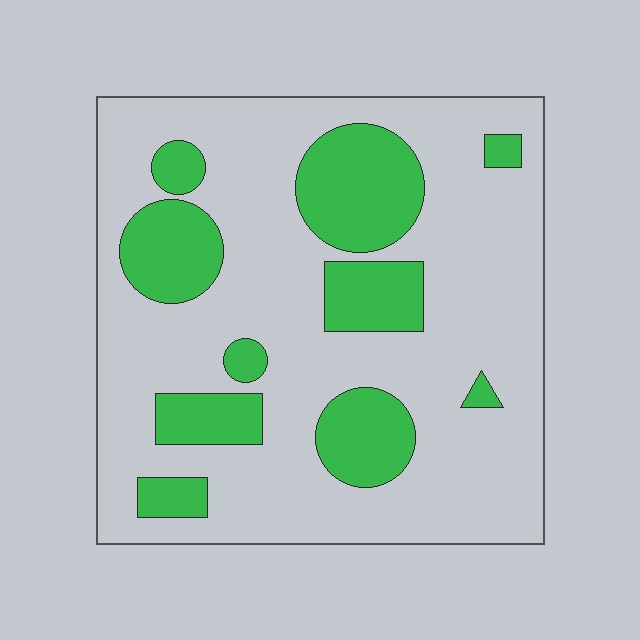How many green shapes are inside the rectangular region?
10.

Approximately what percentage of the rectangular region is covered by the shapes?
Approximately 25%.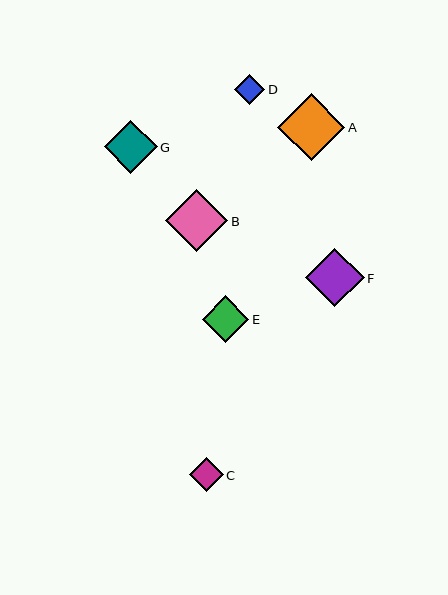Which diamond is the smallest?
Diamond D is the smallest with a size of approximately 30 pixels.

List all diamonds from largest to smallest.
From largest to smallest: A, B, F, G, E, C, D.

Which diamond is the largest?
Diamond A is the largest with a size of approximately 67 pixels.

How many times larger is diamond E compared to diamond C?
Diamond E is approximately 1.4 times the size of diamond C.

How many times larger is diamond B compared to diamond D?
Diamond B is approximately 2.0 times the size of diamond D.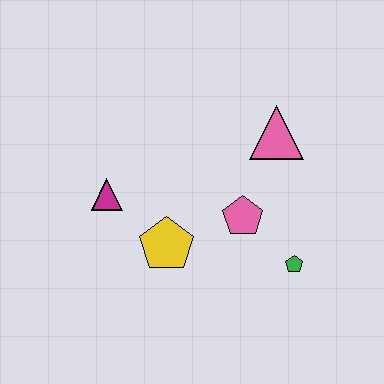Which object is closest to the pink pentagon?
The green pentagon is closest to the pink pentagon.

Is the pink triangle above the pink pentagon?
Yes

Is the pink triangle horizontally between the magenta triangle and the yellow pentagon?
No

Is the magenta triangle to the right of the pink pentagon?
No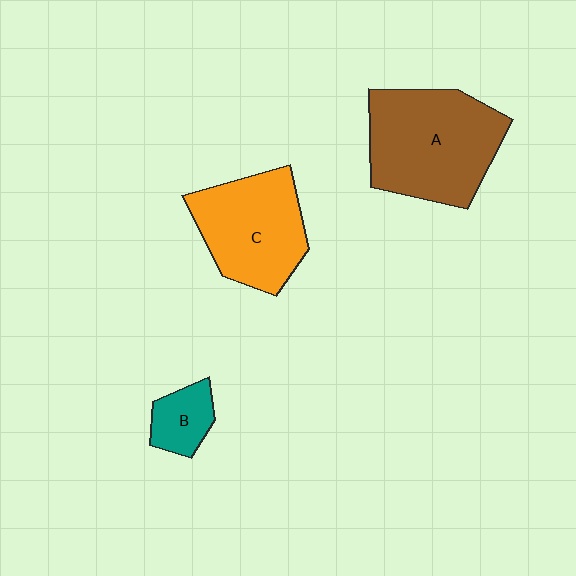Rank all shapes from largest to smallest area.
From largest to smallest: A (brown), C (orange), B (teal).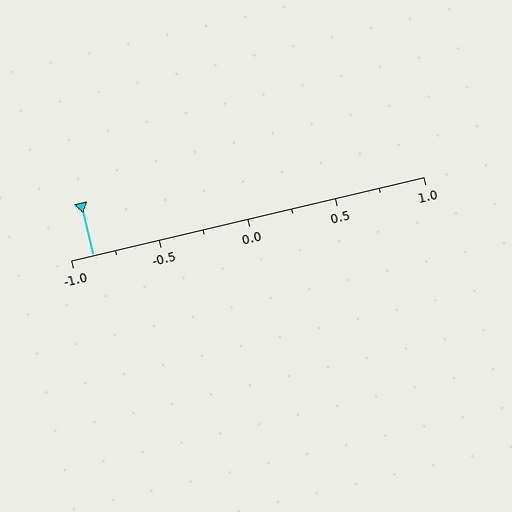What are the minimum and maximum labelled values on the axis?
The axis runs from -1.0 to 1.0.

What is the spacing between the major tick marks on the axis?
The major ticks are spaced 0.5 apart.